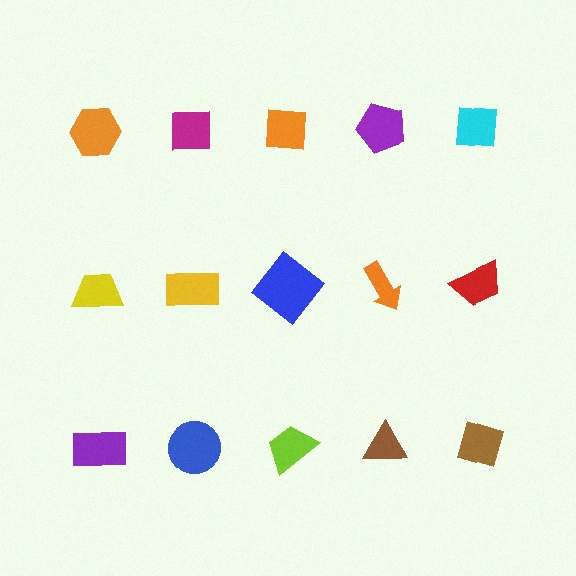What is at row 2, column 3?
A blue diamond.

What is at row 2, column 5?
A red trapezoid.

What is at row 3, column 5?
A brown diamond.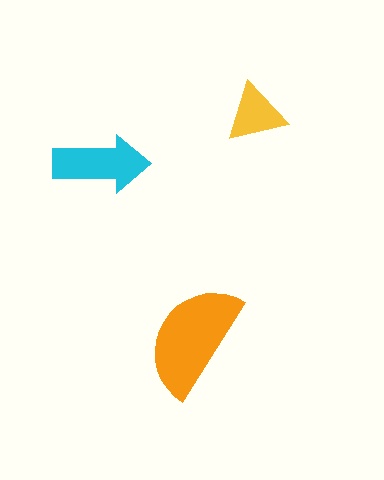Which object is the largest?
The orange semicircle.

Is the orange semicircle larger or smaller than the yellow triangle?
Larger.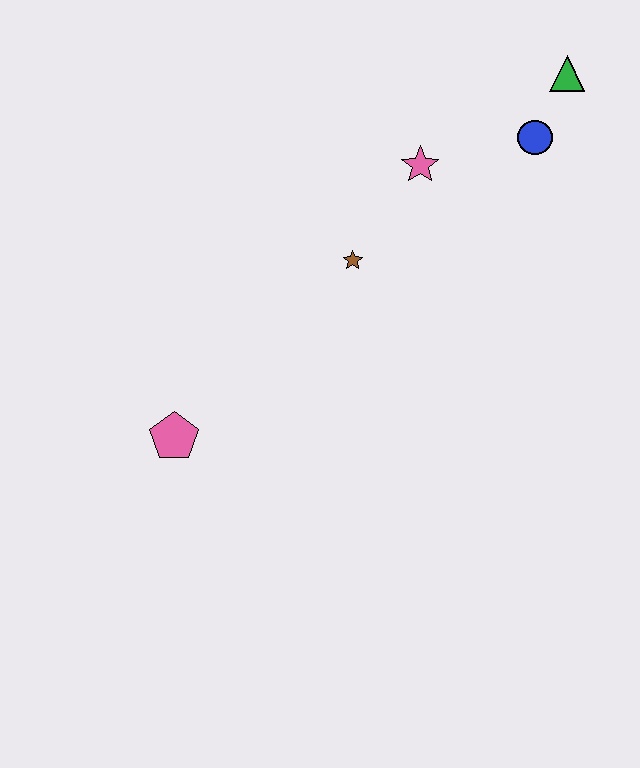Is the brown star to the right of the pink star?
No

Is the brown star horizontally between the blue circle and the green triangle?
No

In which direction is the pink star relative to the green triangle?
The pink star is to the left of the green triangle.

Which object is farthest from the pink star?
The pink pentagon is farthest from the pink star.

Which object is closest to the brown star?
The pink star is closest to the brown star.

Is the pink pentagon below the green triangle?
Yes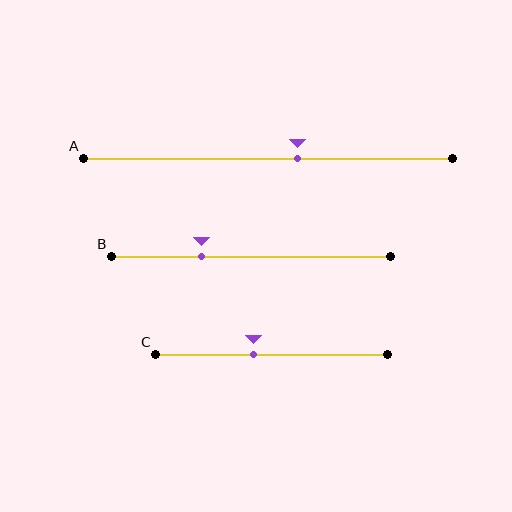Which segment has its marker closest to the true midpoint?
Segment C has its marker closest to the true midpoint.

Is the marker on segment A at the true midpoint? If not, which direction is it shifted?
No, the marker on segment A is shifted to the right by about 8% of the segment length.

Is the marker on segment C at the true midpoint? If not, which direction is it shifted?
No, the marker on segment C is shifted to the left by about 8% of the segment length.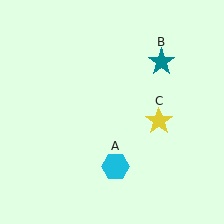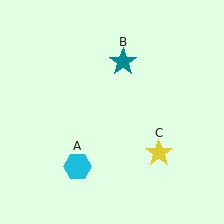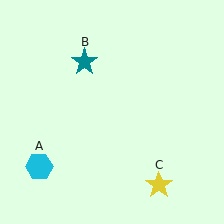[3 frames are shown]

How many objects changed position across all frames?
3 objects changed position: cyan hexagon (object A), teal star (object B), yellow star (object C).